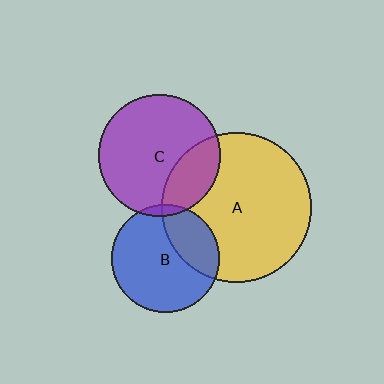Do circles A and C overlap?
Yes.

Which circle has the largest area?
Circle A (yellow).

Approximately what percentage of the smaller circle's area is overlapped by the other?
Approximately 25%.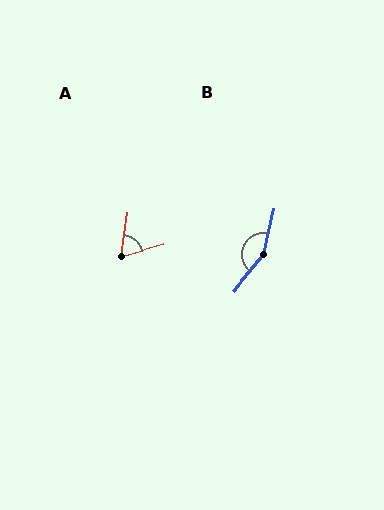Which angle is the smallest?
A, at approximately 67 degrees.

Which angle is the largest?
B, at approximately 155 degrees.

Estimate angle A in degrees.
Approximately 67 degrees.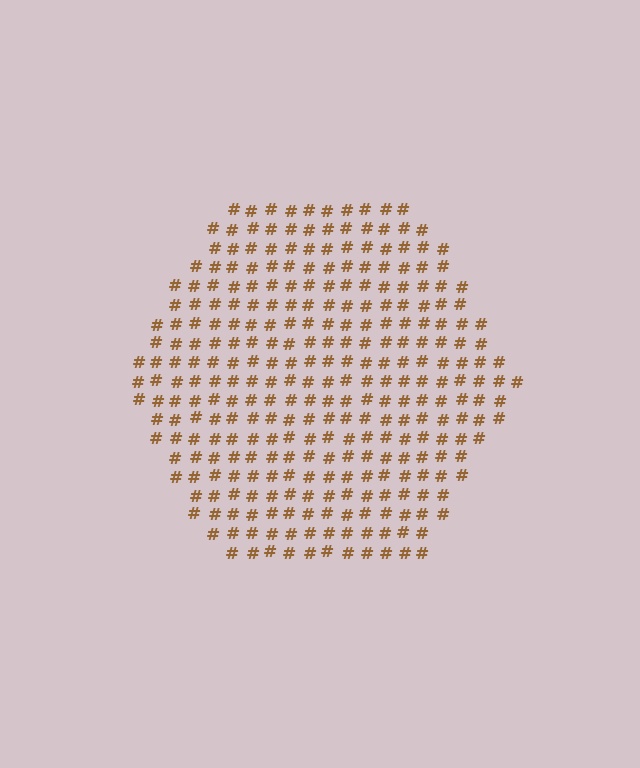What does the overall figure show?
The overall figure shows a hexagon.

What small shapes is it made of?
It is made of small hash symbols.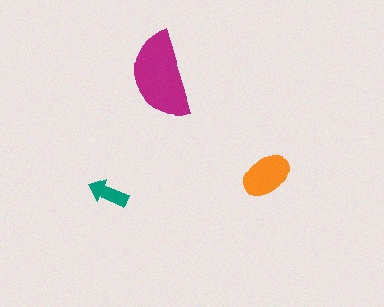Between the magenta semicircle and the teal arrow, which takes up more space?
The magenta semicircle.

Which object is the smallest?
The teal arrow.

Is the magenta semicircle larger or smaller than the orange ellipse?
Larger.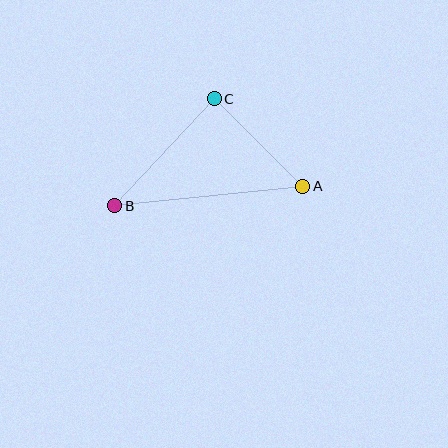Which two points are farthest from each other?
Points A and B are farthest from each other.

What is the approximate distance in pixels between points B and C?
The distance between B and C is approximately 147 pixels.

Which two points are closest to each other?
Points A and C are closest to each other.